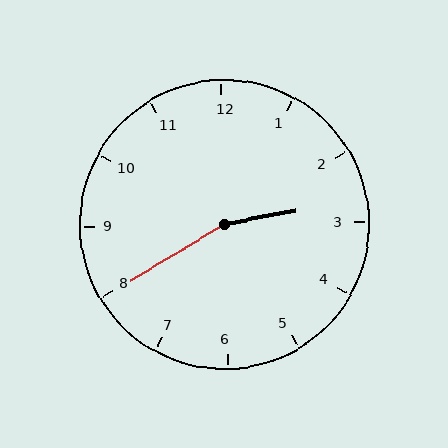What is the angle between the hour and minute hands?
Approximately 160 degrees.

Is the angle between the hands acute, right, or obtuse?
It is obtuse.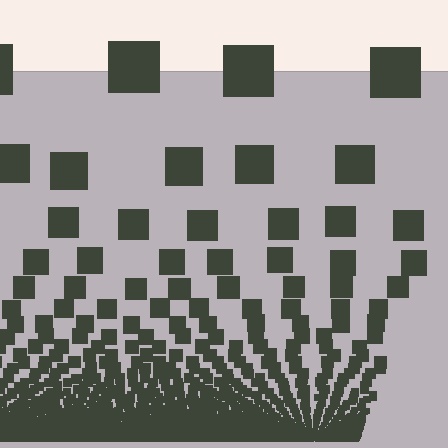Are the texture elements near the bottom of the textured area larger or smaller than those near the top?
Smaller. The gradient is inverted — elements near the bottom are smaller and denser.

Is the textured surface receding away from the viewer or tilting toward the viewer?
The surface appears to tilt toward the viewer. Texture elements get larger and sparser toward the top.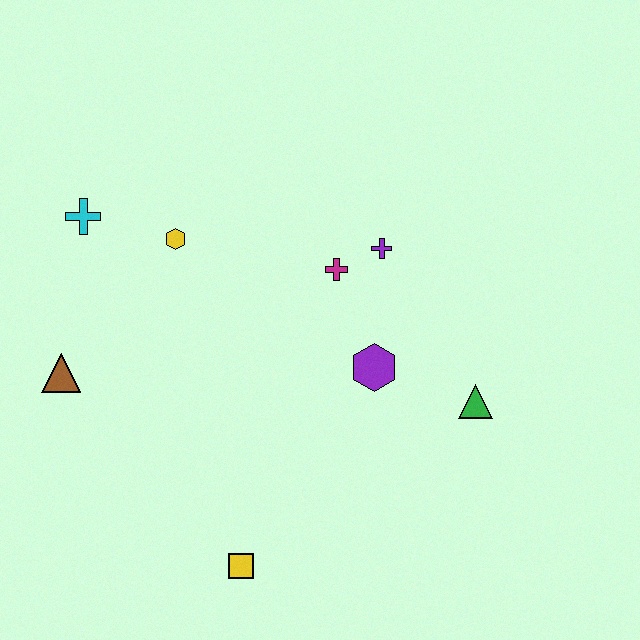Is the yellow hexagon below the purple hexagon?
No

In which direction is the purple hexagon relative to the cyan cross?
The purple hexagon is to the right of the cyan cross.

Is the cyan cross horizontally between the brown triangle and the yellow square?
Yes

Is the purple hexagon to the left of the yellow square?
No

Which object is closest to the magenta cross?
The purple cross is closest to the magenta cross.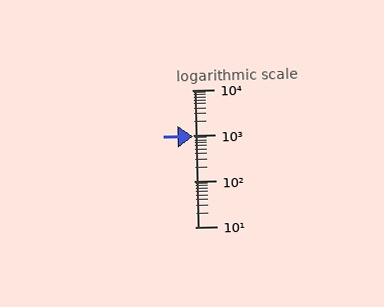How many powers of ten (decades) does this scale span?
The scale spans 3 decades, from 10 to 10000.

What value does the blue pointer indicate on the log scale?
The pointer indicates approximately 940.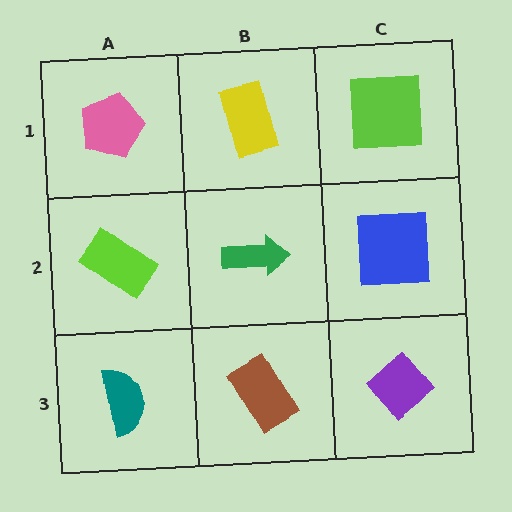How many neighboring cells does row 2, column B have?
4.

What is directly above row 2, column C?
A lime square.